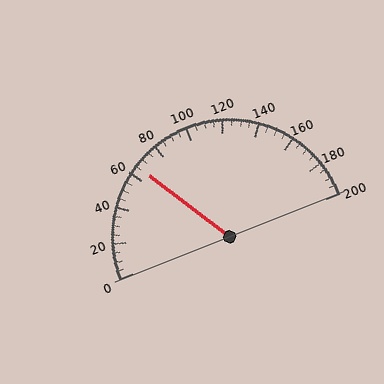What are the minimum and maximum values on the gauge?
The gauge ranges from 0 to 200.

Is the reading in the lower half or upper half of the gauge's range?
The reading is in the lower half of the range (0 to 200).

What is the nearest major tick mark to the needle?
The nearest major tick mark is 60.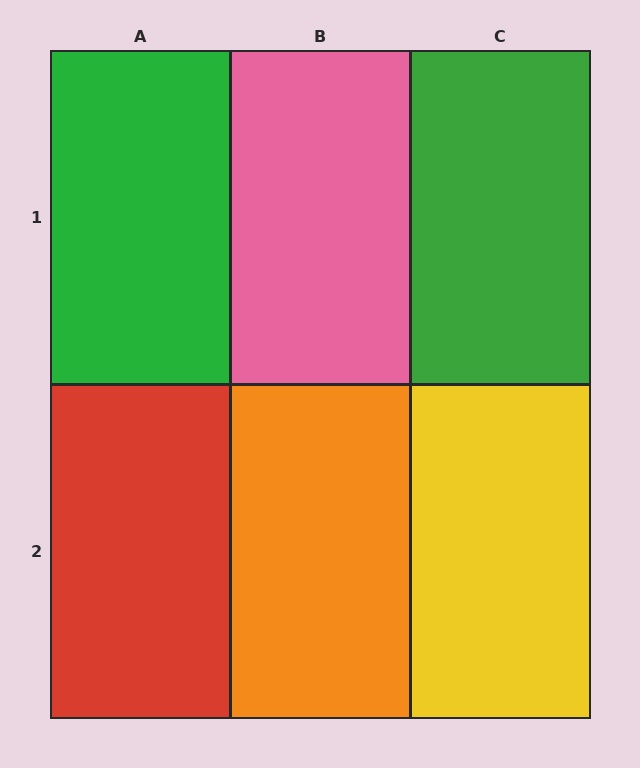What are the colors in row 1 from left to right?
Green, pink, green.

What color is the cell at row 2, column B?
Orange.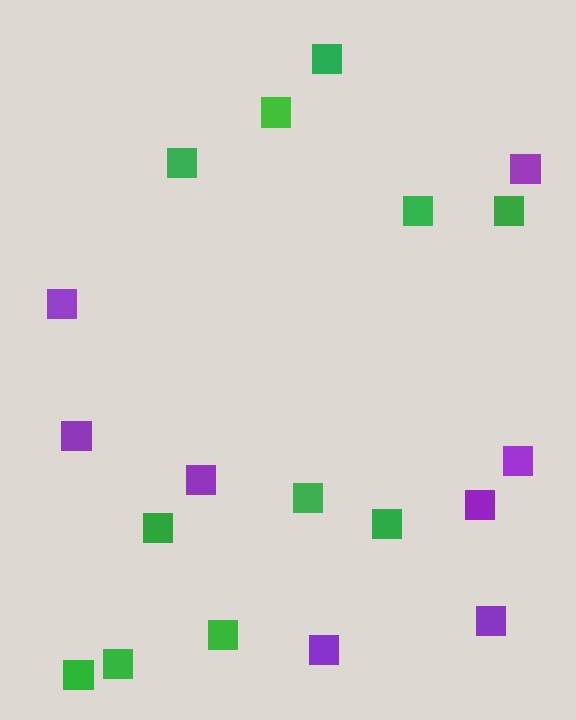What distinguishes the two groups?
There are 2 groups: one group of green squares (11) and one group of purple squares (8).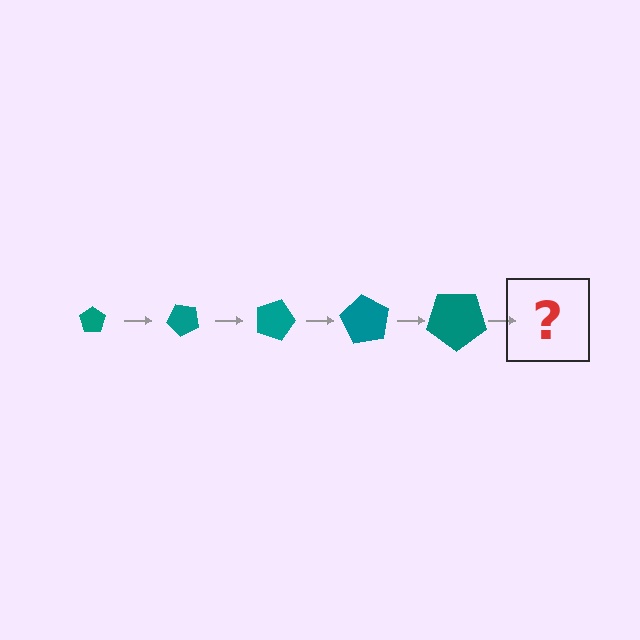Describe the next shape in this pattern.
It should be a pentagon, larger than the previous one and rotated 225 degrees from the start.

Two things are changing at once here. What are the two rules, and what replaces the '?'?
The two rules are that the pentagon grows larger each step and it rotates 45 degrees each step. The '?' should be a pentagon, larger than the previous one and rotated 225 degrees from the start.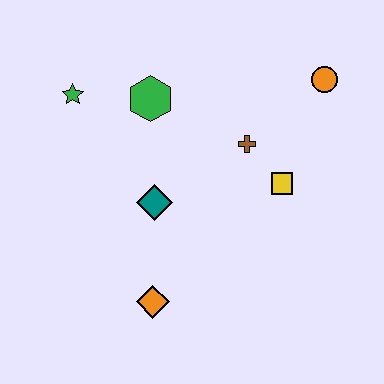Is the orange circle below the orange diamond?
No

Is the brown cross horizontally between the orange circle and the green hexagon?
Yes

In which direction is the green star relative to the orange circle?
The green star is to the left of the orange circle.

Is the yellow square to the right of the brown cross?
Yes